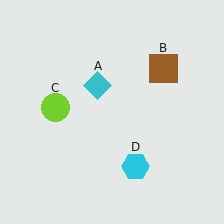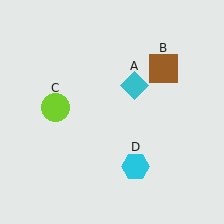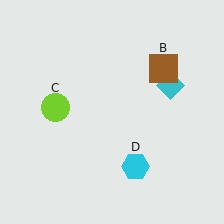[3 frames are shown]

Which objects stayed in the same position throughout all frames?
Brown square (object B) and lime circle (object C) and cyan hexagon (object D) remained stationary.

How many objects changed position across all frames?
1 object changed position: cyan diamond (object A).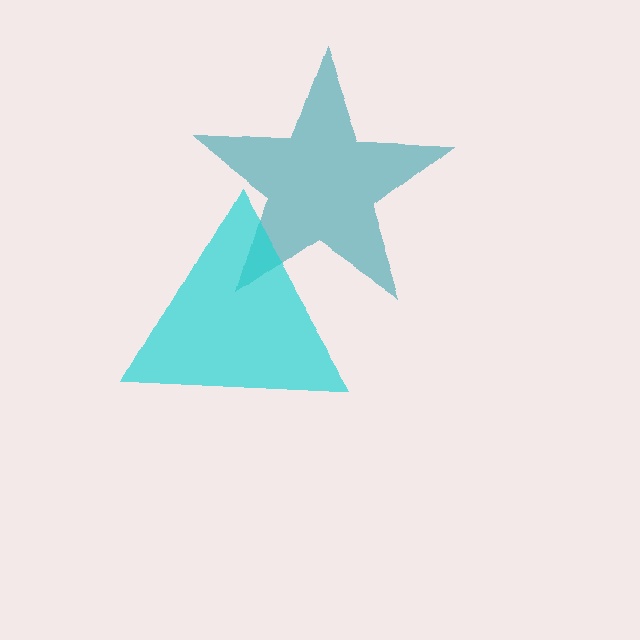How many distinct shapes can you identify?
There are 2 distinct shapes: a teal star, a cyan triangle.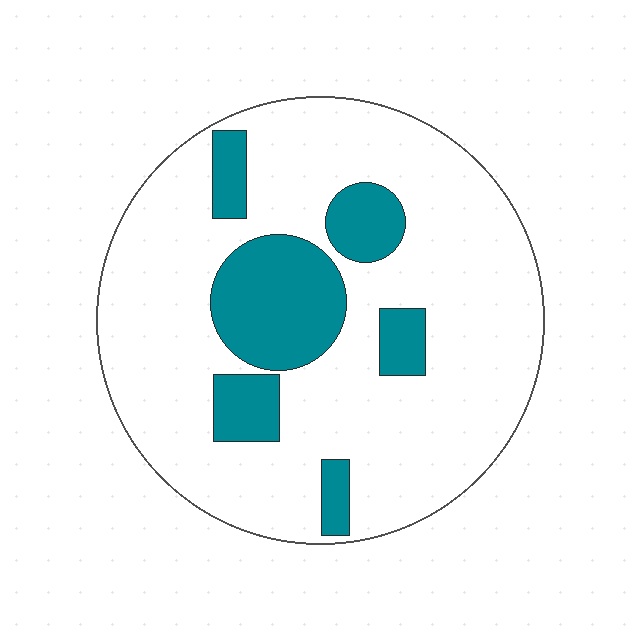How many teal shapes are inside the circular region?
6.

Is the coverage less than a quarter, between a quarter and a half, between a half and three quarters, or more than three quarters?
Less than a quarter.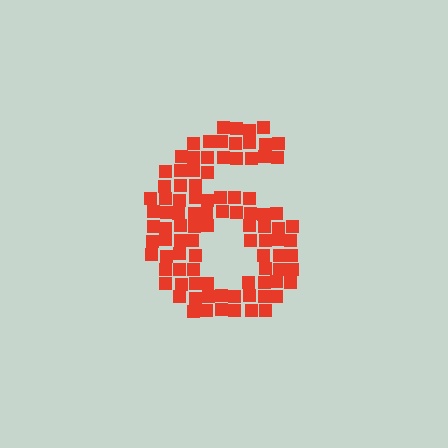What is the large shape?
The large shape is the digit 6.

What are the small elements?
The small elements are squares.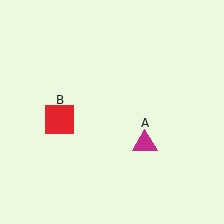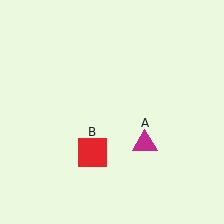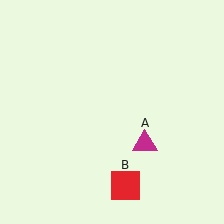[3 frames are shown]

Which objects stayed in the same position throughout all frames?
Magenta triangle (object A) remained stationary.